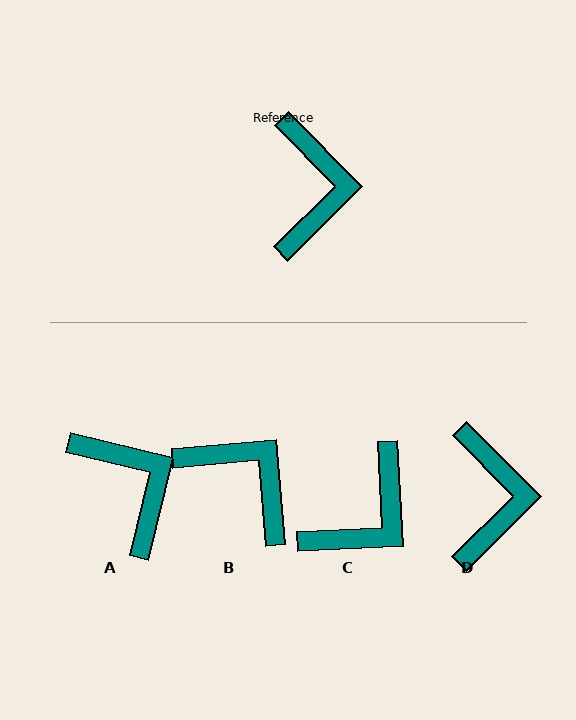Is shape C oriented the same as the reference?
No, it is off by about 42 degrees.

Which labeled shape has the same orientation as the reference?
D.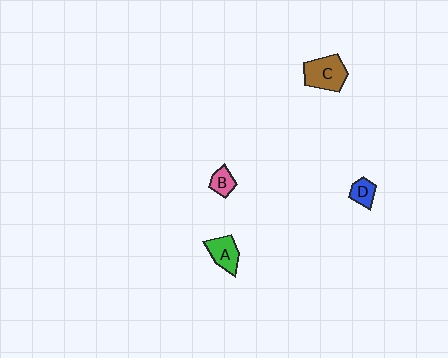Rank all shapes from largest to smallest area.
From largest to smallest: C (brown), A (green), D (blue), B (pink).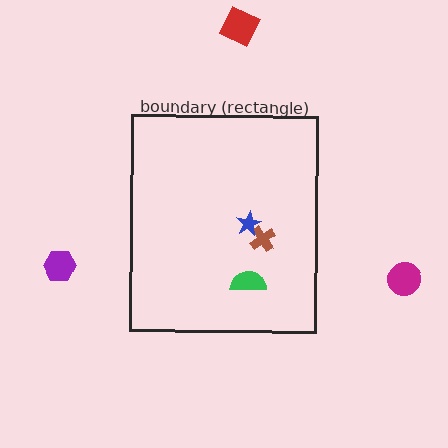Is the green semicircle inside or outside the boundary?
Inside.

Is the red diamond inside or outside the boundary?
Outside.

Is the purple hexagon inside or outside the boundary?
Outside.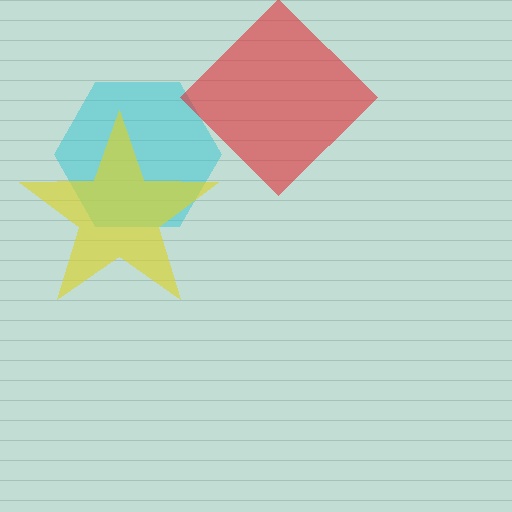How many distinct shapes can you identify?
There are 3 distinct shapes: a cyan hexagon, a red diamond, a yellow star.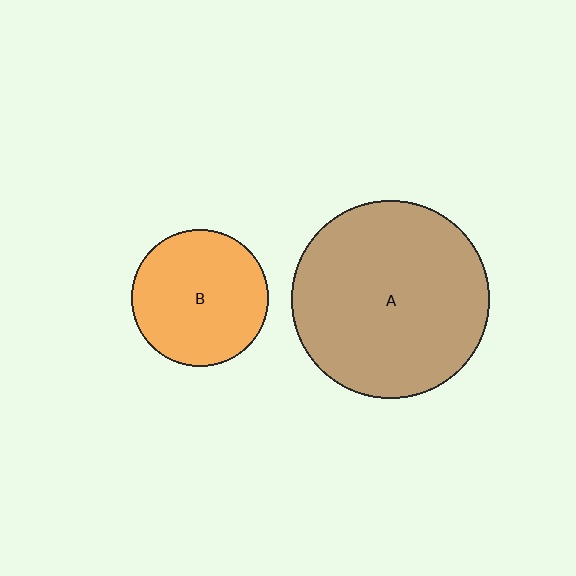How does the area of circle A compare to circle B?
Approximately 2.1 times.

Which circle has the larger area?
Circle A (brown).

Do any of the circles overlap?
No, none of the circles overlap.